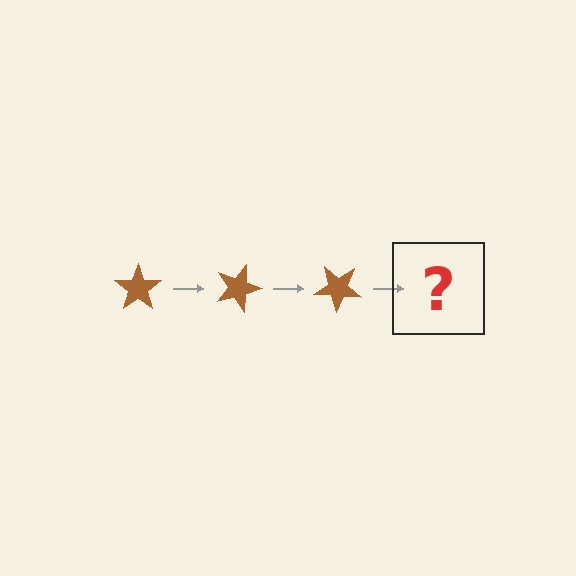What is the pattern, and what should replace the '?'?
The pattern is that the star rotates 20 degrees each step. The '?' should be a brown star rotated 60 degrees.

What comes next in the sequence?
The next element should be a brown star rotated 60 degrees.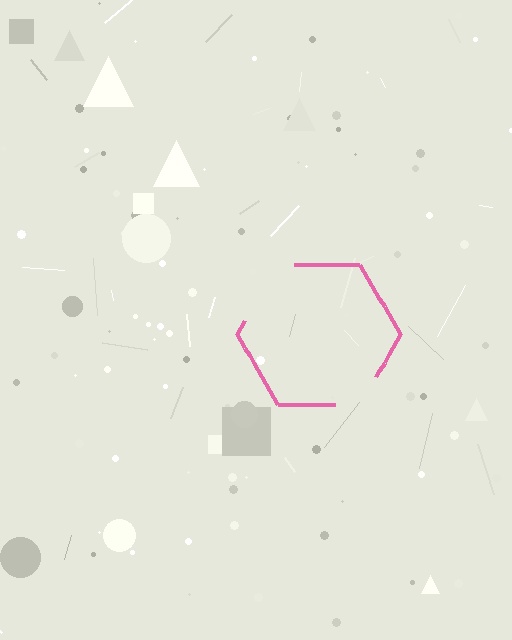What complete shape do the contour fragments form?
The contour fragments form a hexagon.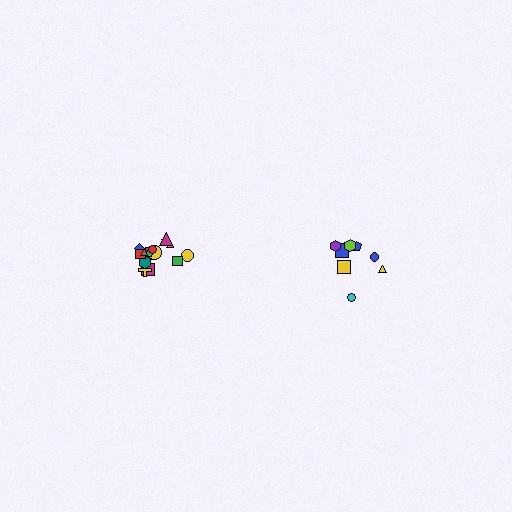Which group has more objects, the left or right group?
The left group.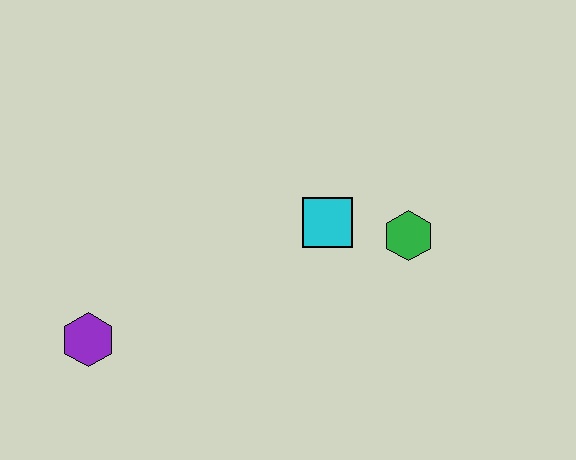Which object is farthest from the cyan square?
The purple hexagon is farthest from the cyan square.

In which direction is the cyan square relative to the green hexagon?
The cyan square is to the left of the green hexagon.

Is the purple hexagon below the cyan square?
Yes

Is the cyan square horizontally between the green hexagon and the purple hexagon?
Yes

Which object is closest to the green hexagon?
The cyan square is closest to the green hexagon.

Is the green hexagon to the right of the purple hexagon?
Yes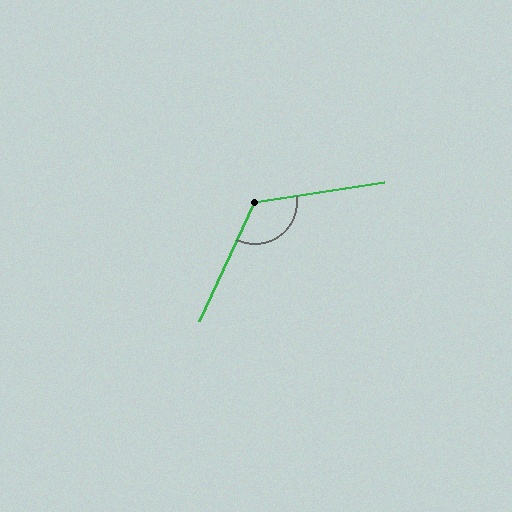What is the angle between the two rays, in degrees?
Approximately 124 degrees.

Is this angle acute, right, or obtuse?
It is obtuse.